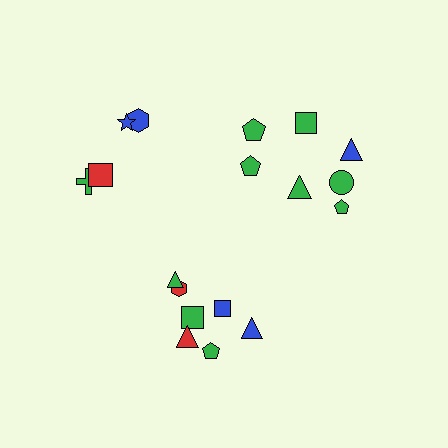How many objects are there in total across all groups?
There are 18 objects.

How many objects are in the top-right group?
There are 7 objects.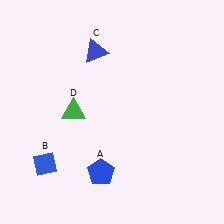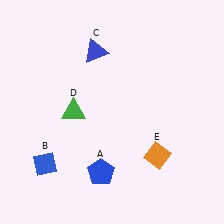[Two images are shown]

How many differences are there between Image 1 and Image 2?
There is 1 difference between the two images.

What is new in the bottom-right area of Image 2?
An orange diamond (E) was added in the bottom-right area of Image 2.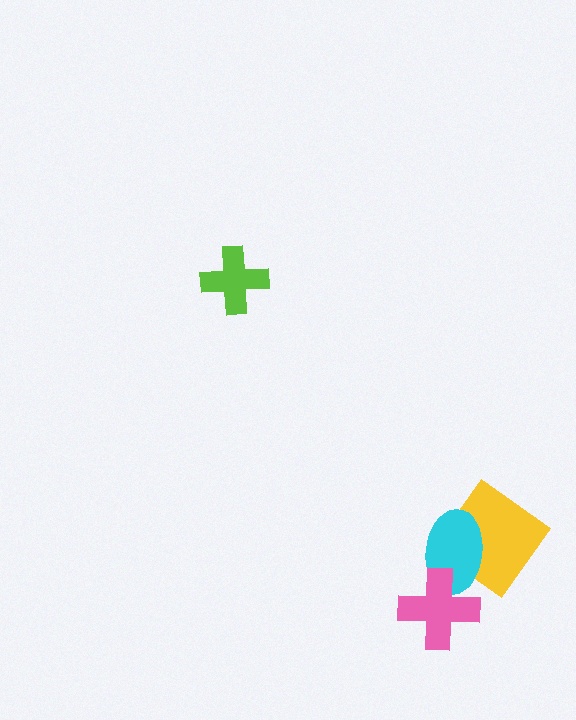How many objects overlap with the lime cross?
0 objects overlap with the lime cross.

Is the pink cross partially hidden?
No, no other shape covers it.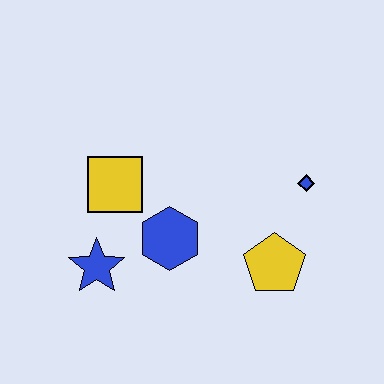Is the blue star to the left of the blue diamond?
Yes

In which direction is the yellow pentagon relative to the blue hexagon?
The yellow pentagon is to the right of the blue hexagon.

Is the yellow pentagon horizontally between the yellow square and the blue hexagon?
No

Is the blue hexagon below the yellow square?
Yes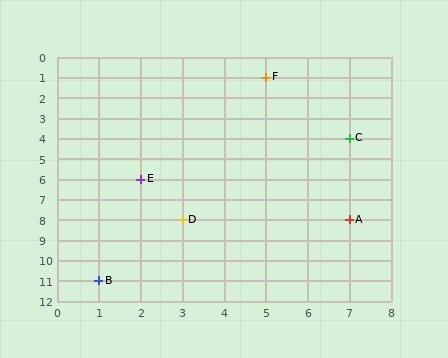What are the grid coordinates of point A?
Point A is at grid coordinates (7, 8).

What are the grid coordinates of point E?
Point E is at grid coordinates (2, 6).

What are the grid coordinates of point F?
Point F is at grid coordinates (5, 1).